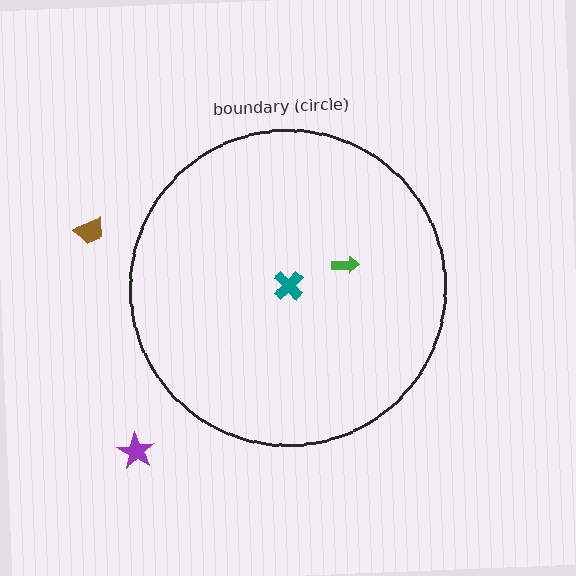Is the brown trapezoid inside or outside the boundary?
Outside.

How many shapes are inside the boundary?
2 inside, 2 outside.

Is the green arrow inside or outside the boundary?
Inside.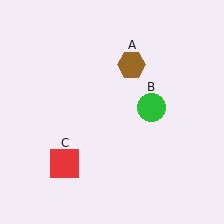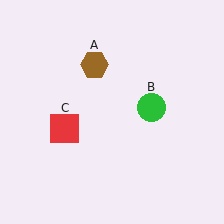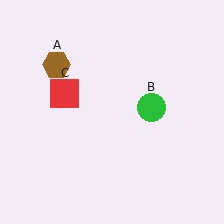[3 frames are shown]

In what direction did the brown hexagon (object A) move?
The brown hexagon (object A) moved left.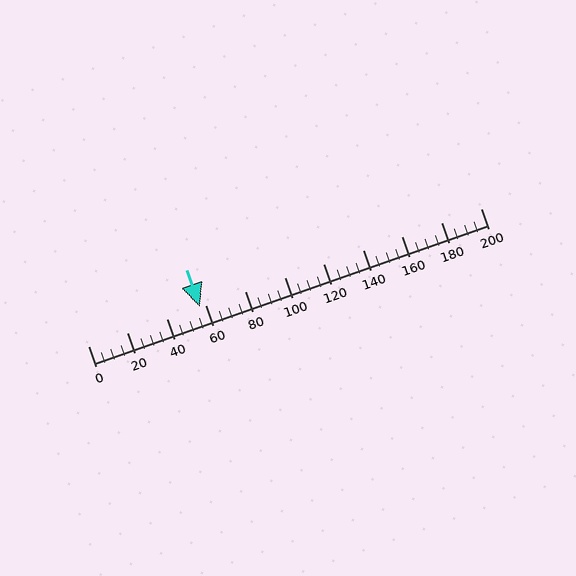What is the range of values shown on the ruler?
The ruler shows values from 0 to 200.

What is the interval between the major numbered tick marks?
The major tick marks are spaced 20 units apart.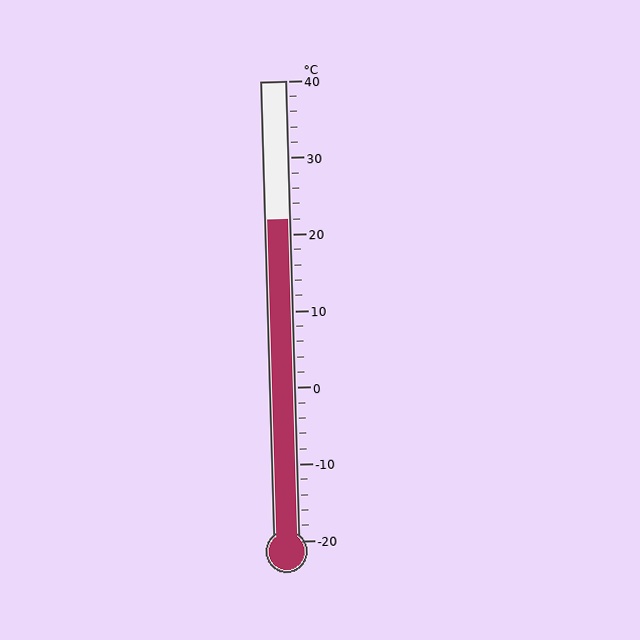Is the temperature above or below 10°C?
The temperature is above 10°C.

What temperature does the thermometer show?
The thermometer shows approximately 22°C.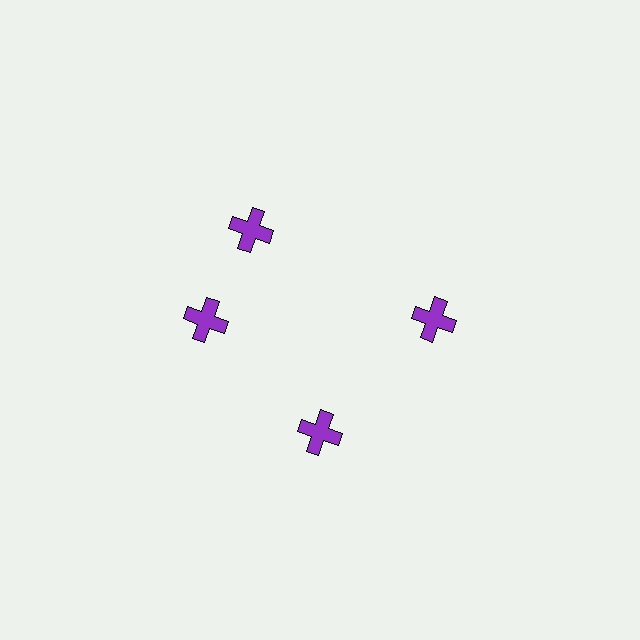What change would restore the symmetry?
The symmetry would be restored by rotating it back into even spacing with its neighbors so that all 4 crosses sit at equal angles and equal distance from the center.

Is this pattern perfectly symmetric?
No. The 4 purple crosses are arranged in a ring, but one element near the 12 o'clock position is rotated out of alignment along the ring, breaking the 4-fold rotational symmetry.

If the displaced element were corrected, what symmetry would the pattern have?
It would have 4-fold rotational symmetry — the pattern would map onto itself every 90 degrees.